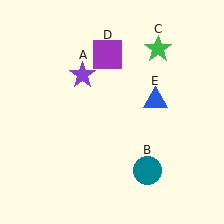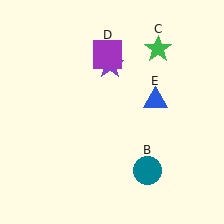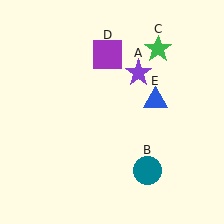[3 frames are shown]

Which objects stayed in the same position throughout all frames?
Teal circle (object B) and green star (object C) and purple square (object D) and blue triangle (object E) remained stationary.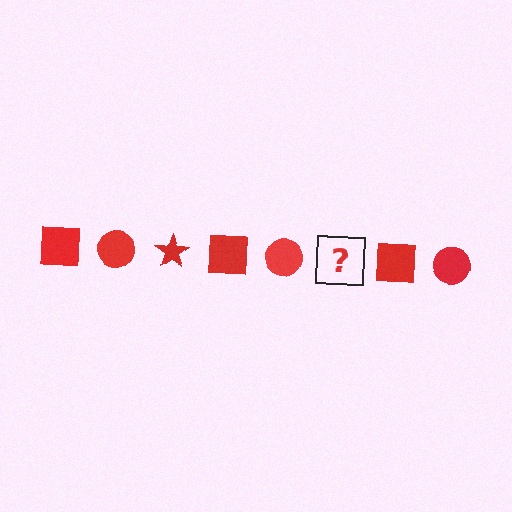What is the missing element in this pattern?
The missing element is a red star.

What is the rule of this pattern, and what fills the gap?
The rule is that the pattern cycles through square, circle, star shapes in red. The gap should be filled with a red star.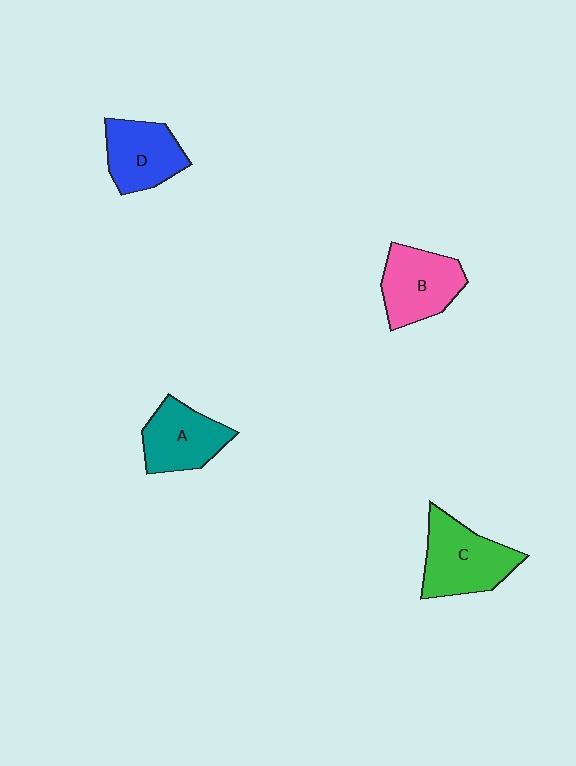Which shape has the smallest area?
Shape D (blue).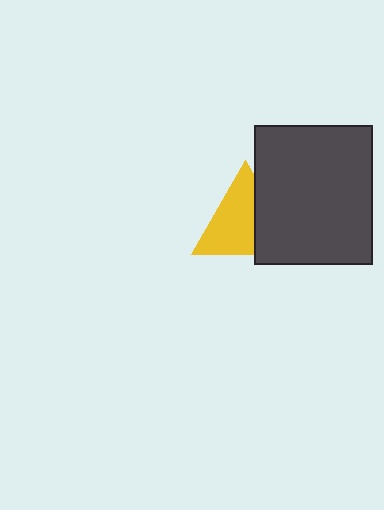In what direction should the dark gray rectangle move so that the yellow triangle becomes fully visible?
The dark gray rectangle should move right. That is the shortest direction to clear the overlap and leave the yellow triangle fully visible.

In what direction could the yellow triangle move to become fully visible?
The yellow triangle could move left. That would shift it out from behind the dark gray rectangle entirely.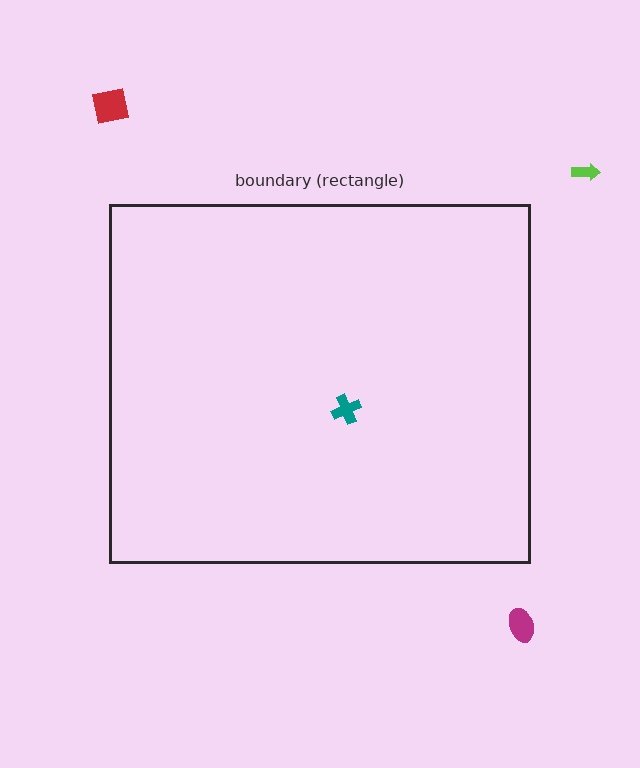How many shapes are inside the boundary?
1 inside, 3 outside.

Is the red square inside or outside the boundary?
Outside.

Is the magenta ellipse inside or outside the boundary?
Outside.